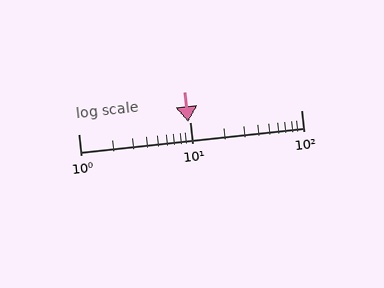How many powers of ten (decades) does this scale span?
The scale spans 2 decades, from 1 to 100.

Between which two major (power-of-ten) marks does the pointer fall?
The pointer is between 1 and 10.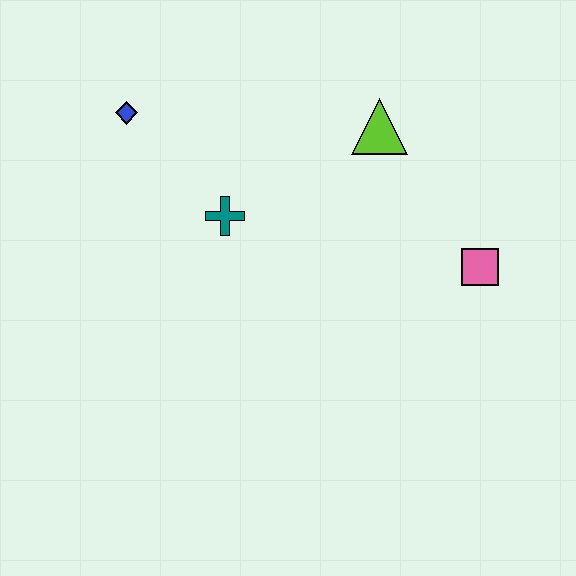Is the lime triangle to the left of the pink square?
Yes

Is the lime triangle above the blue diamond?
No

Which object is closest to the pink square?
The lime triangle is closest to the pink square.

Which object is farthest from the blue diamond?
The pink square is farthest from the blue diamond.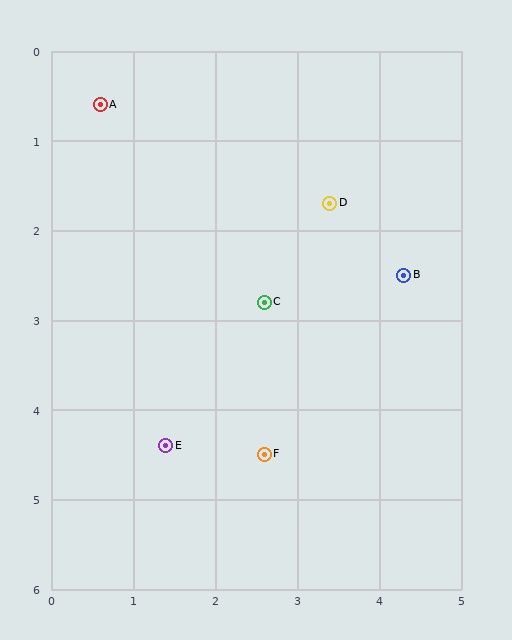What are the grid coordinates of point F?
Point F is at approximately (2.6, 4.5).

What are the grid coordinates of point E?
Point E is at approximately (1.4, 4.4).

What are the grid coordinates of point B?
Point B is at approximately (4.3, 2.5).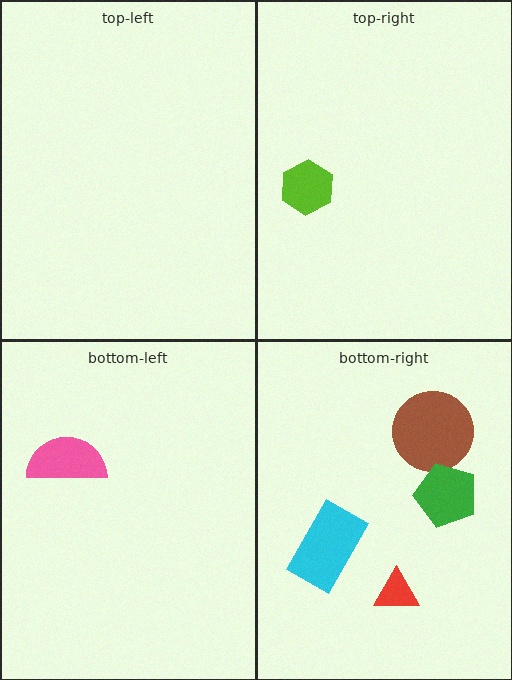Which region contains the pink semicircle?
The bottom-left region.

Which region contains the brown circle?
The bottom-right region.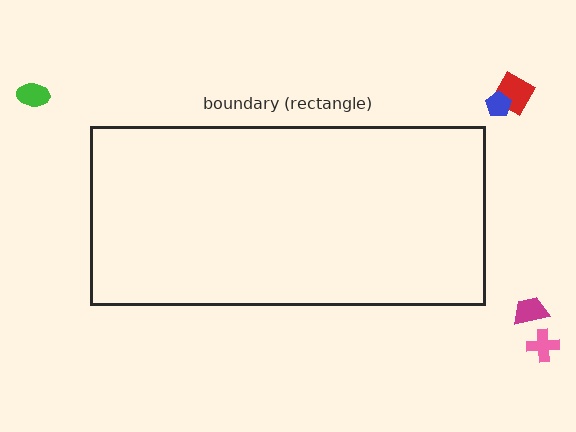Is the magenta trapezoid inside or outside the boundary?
Outside.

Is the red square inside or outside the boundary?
Outside.